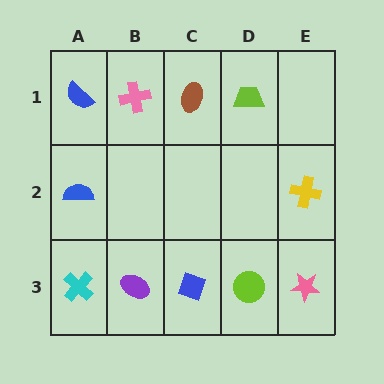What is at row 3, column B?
A purple ellipse.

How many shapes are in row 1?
4 shapes.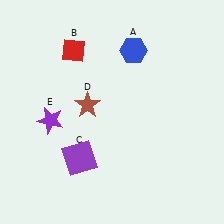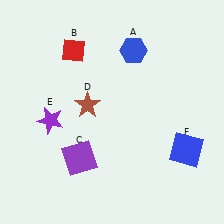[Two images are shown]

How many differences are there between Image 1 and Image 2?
There is 1 difference between the two images.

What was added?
A blue square (F) was added in Image 2.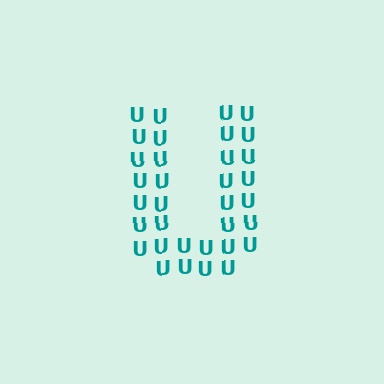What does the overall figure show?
The overall figure shows the letter U.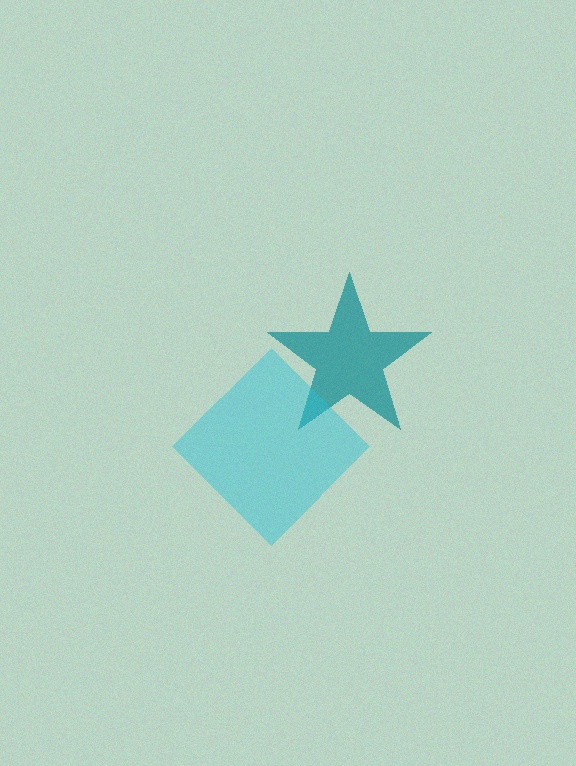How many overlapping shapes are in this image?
There are 2 overlapping shapes in the image.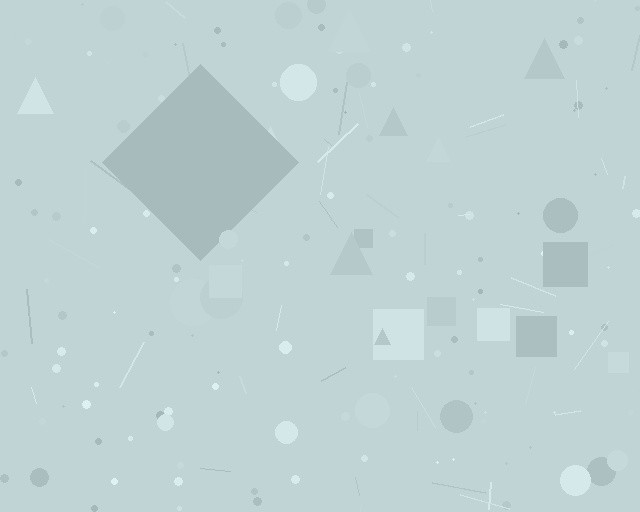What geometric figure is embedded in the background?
A diamond is embedded in the background.